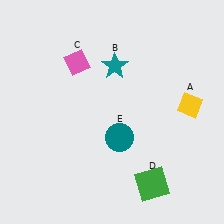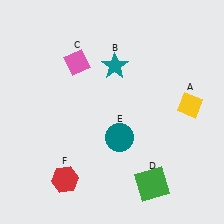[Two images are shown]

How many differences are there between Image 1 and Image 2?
There is 1 difference between the two images.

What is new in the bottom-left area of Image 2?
A red hexagon (F) was added in the bottom-left area of Image 2.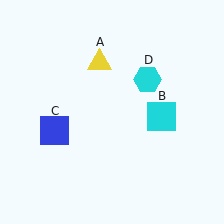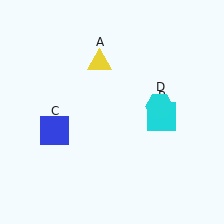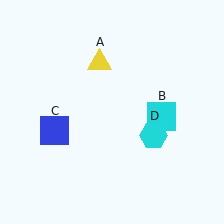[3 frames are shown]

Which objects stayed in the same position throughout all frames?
Yellow triangle (object A) and cyan square (object B) and blue square (object C) remained stationary.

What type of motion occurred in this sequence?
The cyan hexagon (object D) rotated clockwise around the center of the scene.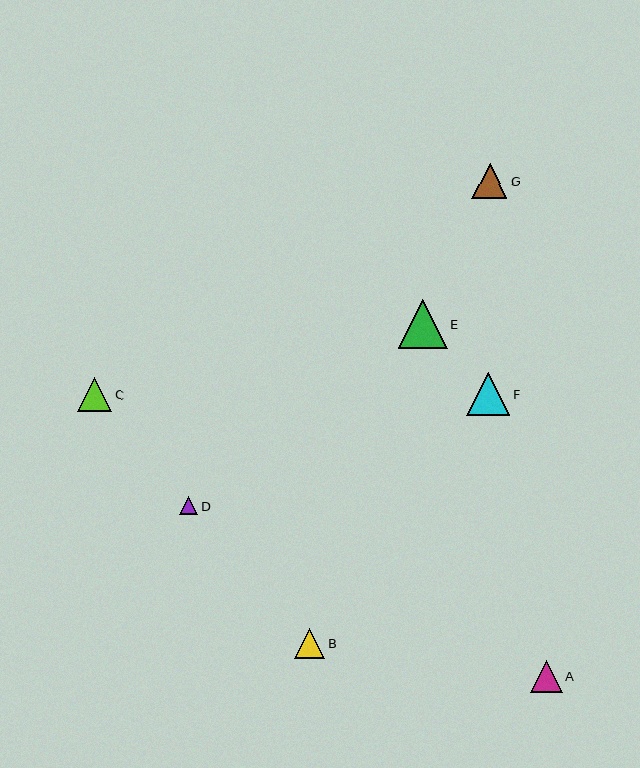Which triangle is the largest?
Triangle E is the largest with a size of approximately 49 pixels.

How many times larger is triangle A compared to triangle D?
Triangle A is approximately 1.8 times the size of triangle D.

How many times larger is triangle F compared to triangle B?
Triangle F is approximately 1.4 times the size of triangle B.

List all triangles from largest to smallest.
From largest to smallest: E, F, G, C, A, B, D.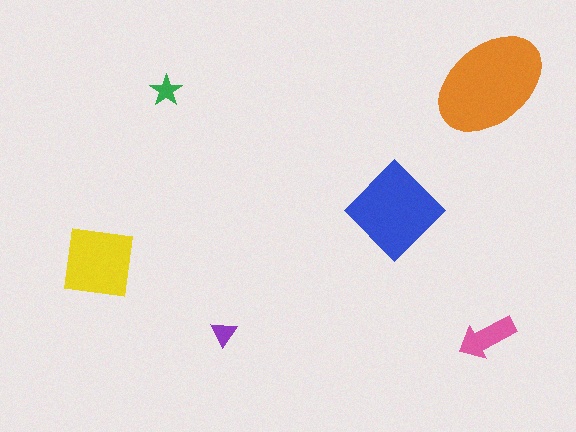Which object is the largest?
The orange ellipse.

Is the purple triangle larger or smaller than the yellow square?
Smaller.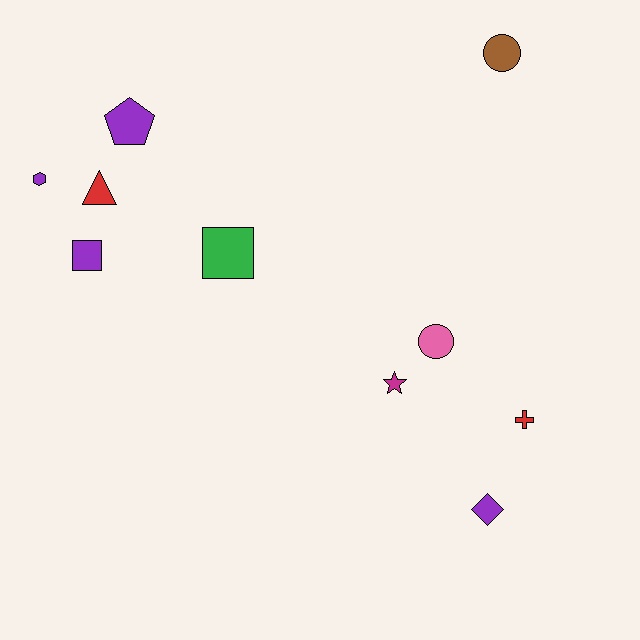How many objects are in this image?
There are 10 objects.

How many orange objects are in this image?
There are no orange objects.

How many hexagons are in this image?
There is 1 hexagon.